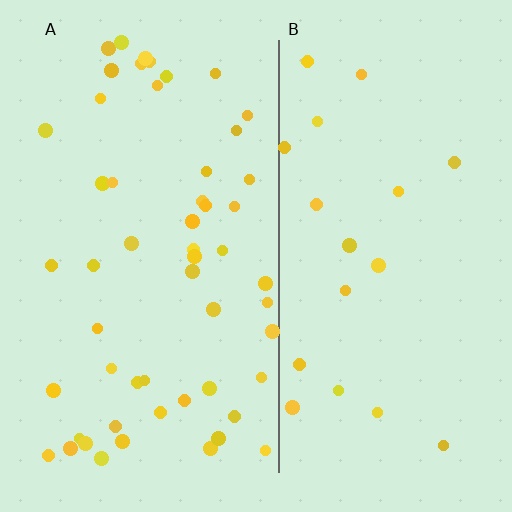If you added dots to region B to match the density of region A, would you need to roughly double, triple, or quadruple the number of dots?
Approximately triple.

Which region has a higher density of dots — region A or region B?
A (the left).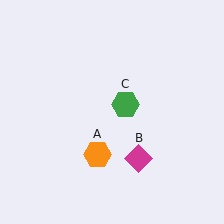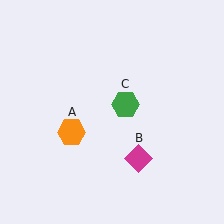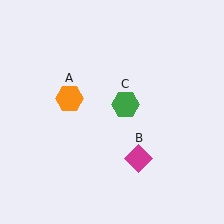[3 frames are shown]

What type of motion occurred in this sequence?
The orange hexagon (object A) rotated clockwise around the center of the scene.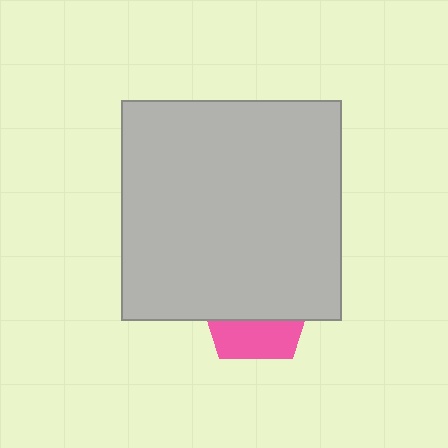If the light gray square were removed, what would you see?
You would see the complete pink pentagon.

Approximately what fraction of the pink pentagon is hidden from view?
Roughly 65% of the pink pentagon is hidden behind the light gray square.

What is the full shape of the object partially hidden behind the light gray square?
The partially hidden object is a pink pentagon.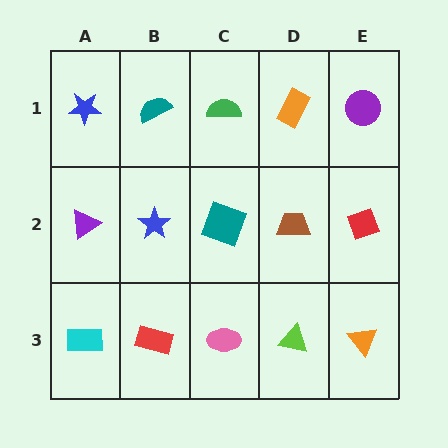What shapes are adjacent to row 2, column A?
A blue star (row 1, column A), a cyan rectangle (row 3, column A), a blue star (row 2, column B).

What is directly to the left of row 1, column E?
An orange rectangle.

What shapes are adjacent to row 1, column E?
A red diamond (row 2, column E), an orange rectangle (row 1, column D).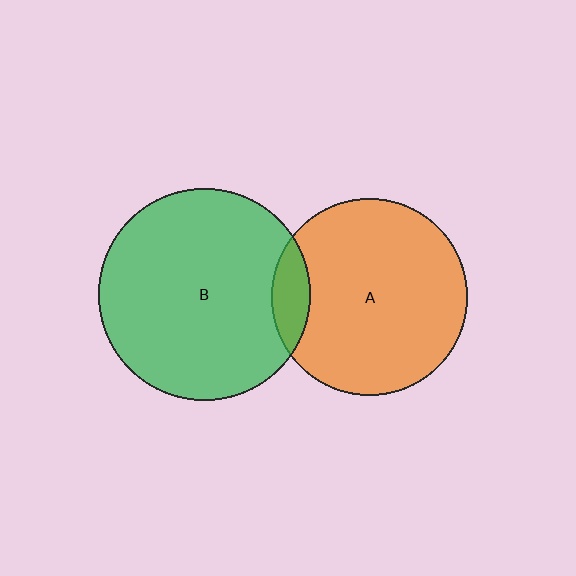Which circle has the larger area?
Circle B (green).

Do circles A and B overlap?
Yes.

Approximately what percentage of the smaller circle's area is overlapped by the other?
Approximately 10%.